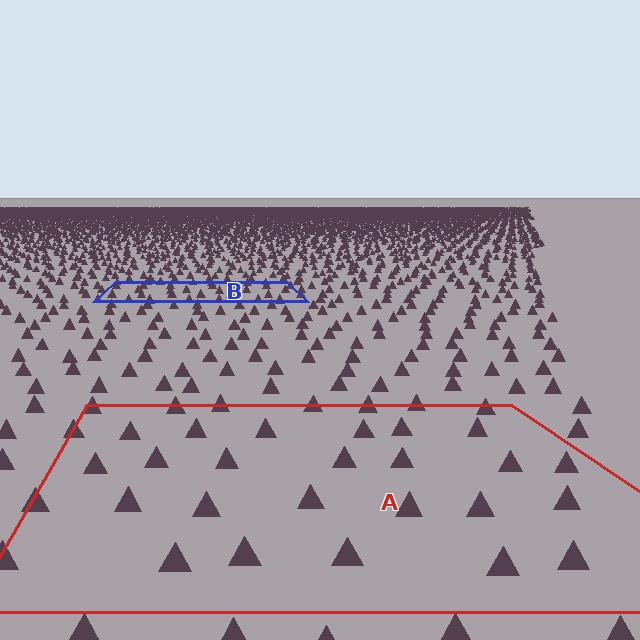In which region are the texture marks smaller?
The texture marks are smaller in region B, because it is farther away.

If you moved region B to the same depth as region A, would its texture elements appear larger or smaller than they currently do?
They would appear larger. At a closer depth, the same texture elements are projected at a bigger on-screen size.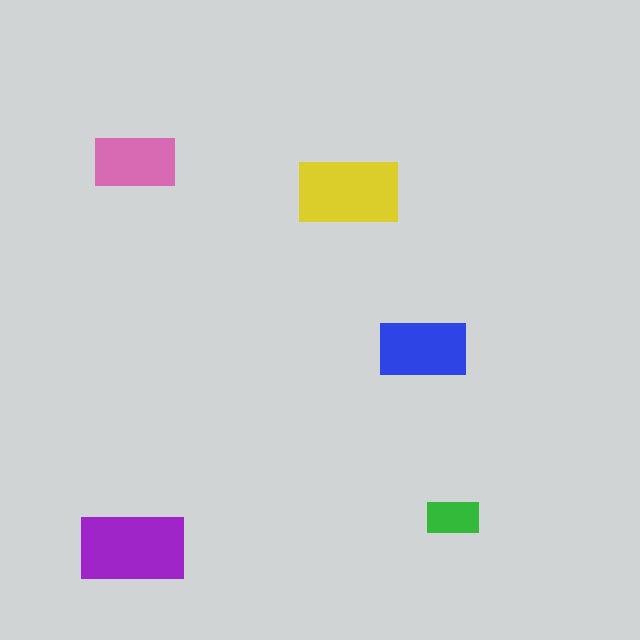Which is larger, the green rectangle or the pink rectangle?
The pink one.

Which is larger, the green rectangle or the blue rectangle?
The blue one.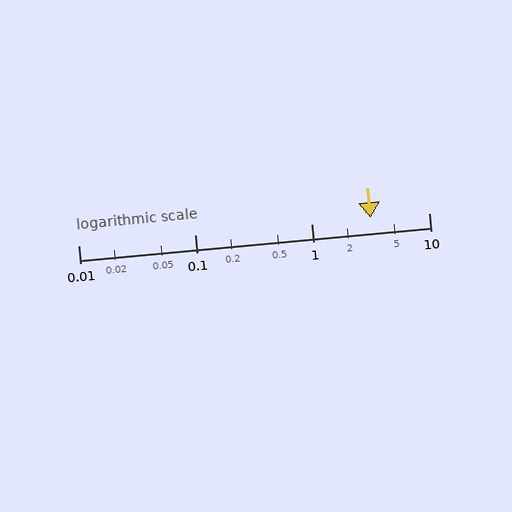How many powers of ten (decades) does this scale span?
The scale spans 3 decades, from 0.01 to 10.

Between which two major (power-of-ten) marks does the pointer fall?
The pointer is between 1 and 10.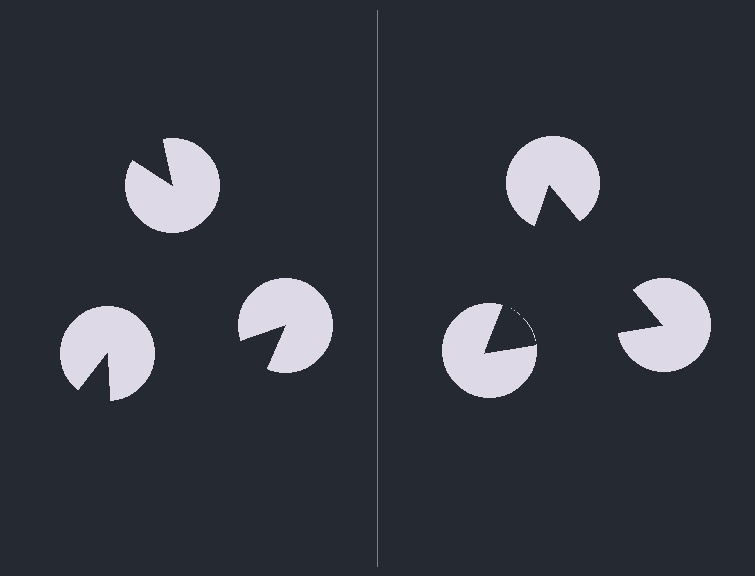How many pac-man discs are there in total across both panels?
6 — 3 on each side.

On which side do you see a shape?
An illusory triangle appears on the right side. On the left side the wedge cuts are rotated, so no coherent shape forms.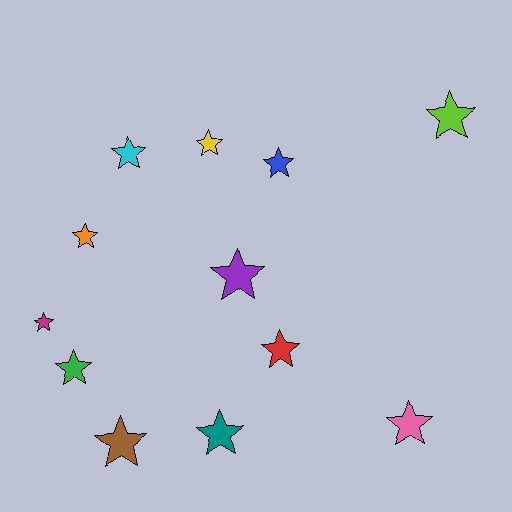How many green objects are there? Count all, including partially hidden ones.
There is 1 green object.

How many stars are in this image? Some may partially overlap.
There are 12 stars.